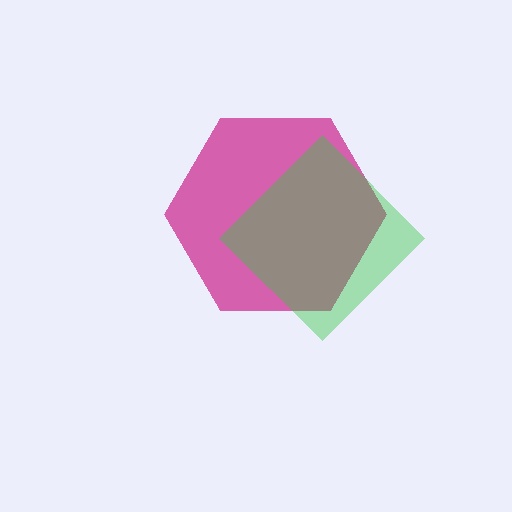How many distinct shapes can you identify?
There are 2 distinct shapes: a magenta hexagon, a green diamond.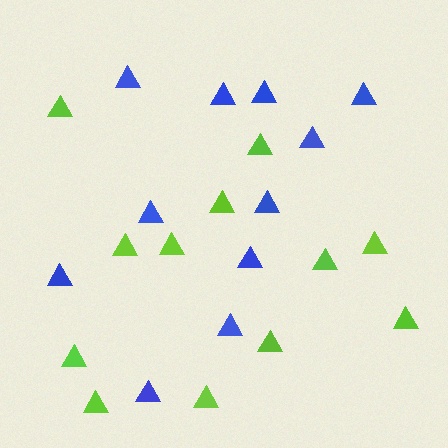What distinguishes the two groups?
There are 2 groups: one group of lime triangles (12) and one group of blue triangles (11).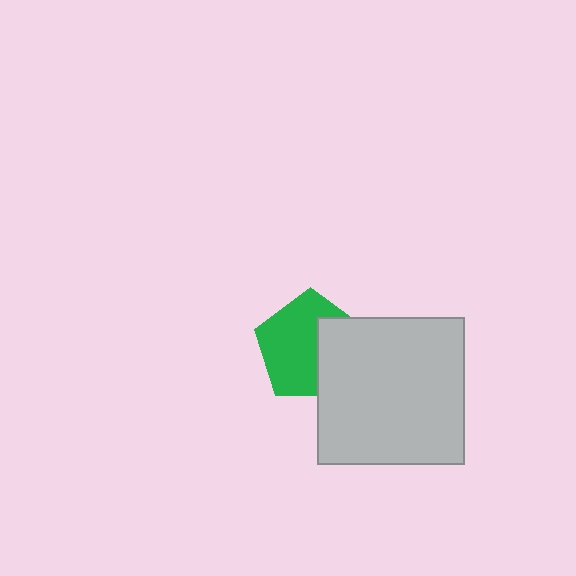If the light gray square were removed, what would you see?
You would see the complete green pentagon.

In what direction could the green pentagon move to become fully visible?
The green pentagon could move left. That would shift it out from behind the light gray square entirely.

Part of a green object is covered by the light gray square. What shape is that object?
It is a pentagon.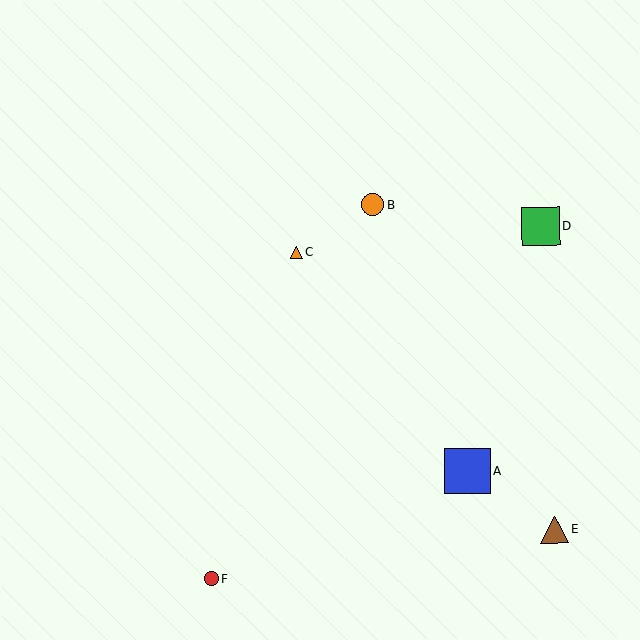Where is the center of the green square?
The center of the green square is at (541, 226).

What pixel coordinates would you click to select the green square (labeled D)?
Click at (541, 226) to select the green square D.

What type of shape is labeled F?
Shape F is a red circle.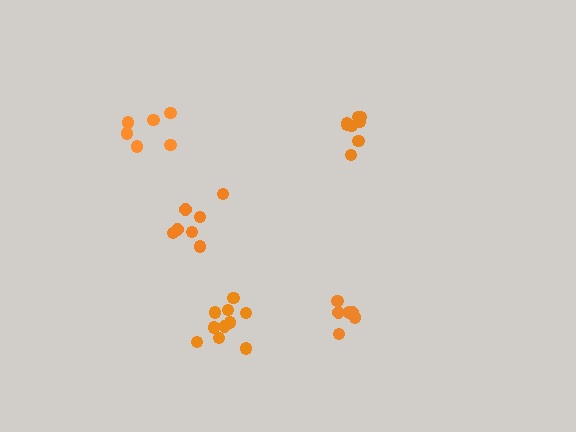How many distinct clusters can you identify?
There are 5 distinct clusters.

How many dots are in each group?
Group 1: 10 dots, Group 2: 7 dots, Group 3: 6 dots, Group 4: 6 dots, Group 5: 8 dots (37 total).